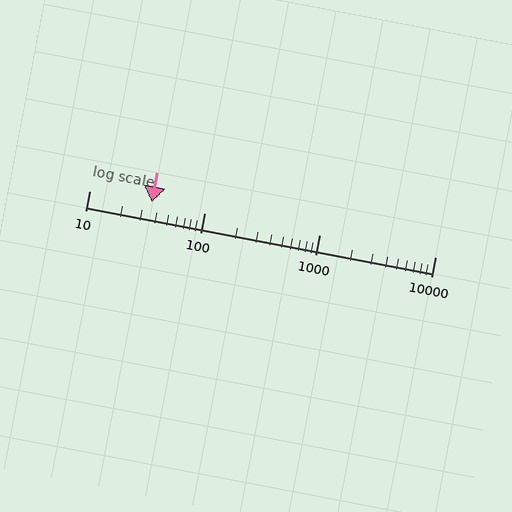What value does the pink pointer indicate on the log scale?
The pointer indicates approximately 35.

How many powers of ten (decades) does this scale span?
The scale spans 3 decades, from 10 to 10000.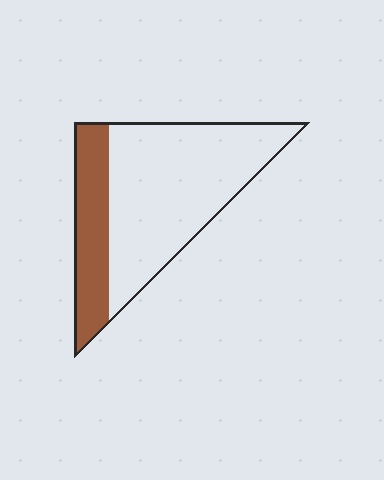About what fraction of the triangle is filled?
About one quarter (1/4).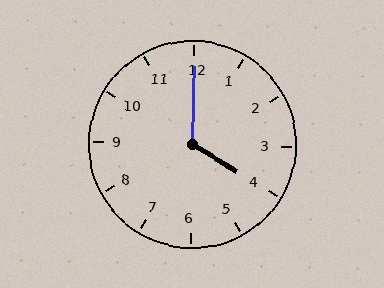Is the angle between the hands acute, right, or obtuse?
It is obtuse.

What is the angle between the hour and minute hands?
Approximately 120 degrees.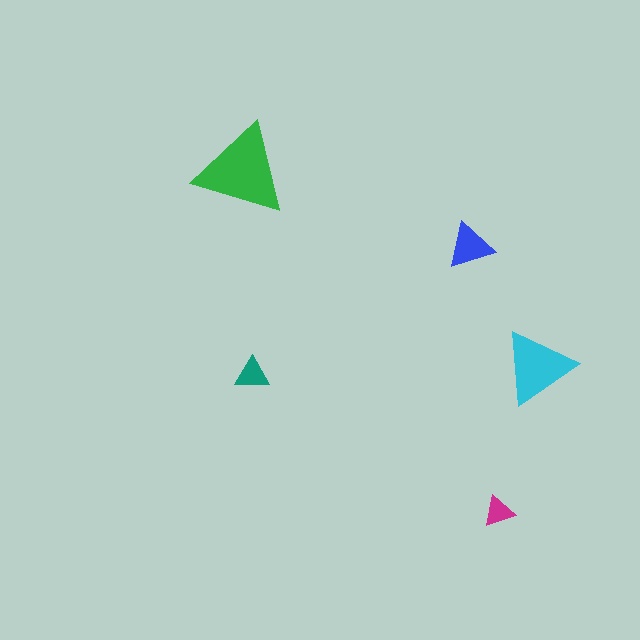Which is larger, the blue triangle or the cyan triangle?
The cyan one.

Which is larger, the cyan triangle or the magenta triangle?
The cyan one.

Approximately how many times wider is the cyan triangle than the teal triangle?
About 2 times wider.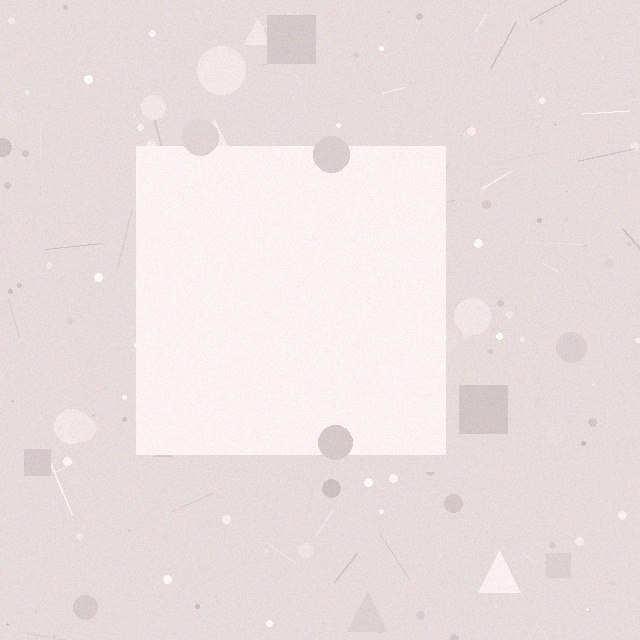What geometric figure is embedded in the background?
A square is embedded in the background.